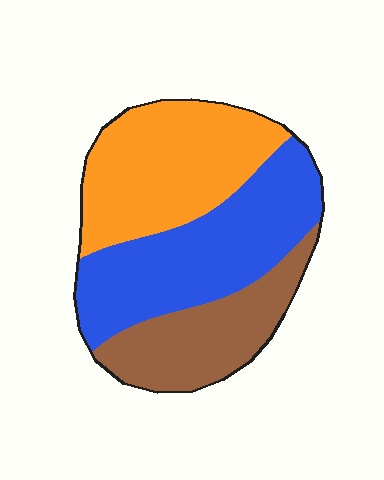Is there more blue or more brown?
Blue.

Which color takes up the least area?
Brown, at roughly 25%.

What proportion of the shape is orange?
Orange takes up about three eighths (3/8) of the shape.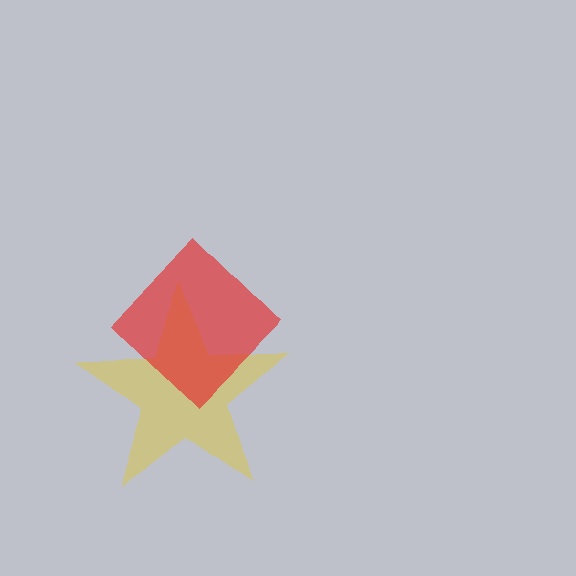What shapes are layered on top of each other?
The layered shapes are: a yellow star, a red diamond.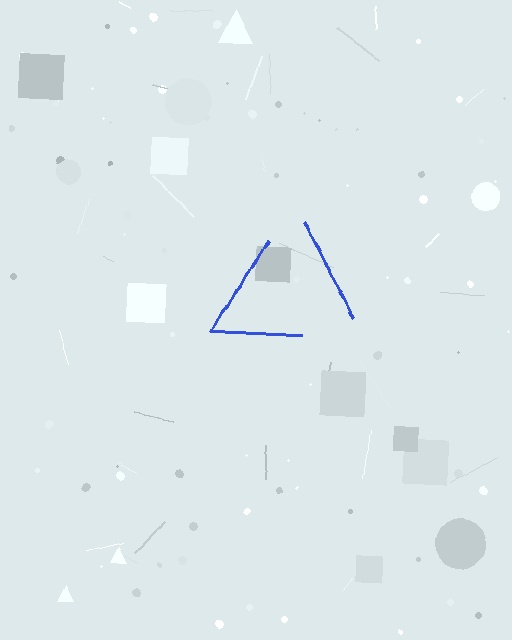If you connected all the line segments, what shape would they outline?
They would outline a triangle.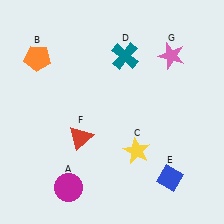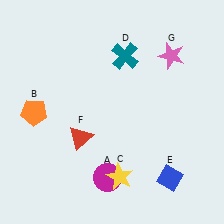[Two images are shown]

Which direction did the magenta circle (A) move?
The magenta circle (A) moved right.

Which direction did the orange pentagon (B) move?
The orange pentagon (B) moved down.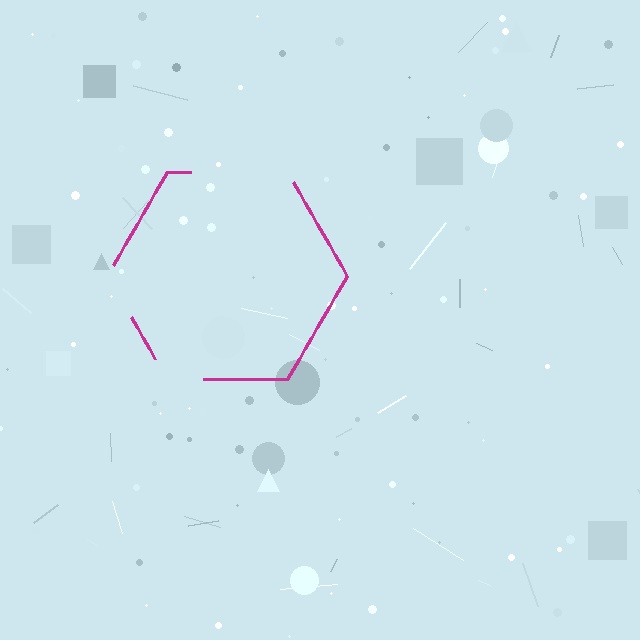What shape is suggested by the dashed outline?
The dashed outline suggests a hexagon.